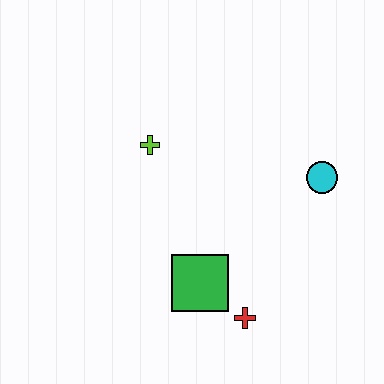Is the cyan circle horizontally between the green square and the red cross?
No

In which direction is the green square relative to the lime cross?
The green square is below the lime cross.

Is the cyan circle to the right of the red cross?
Yes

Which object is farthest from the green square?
The cyan circle is farthest from the green square.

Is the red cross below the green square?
Yes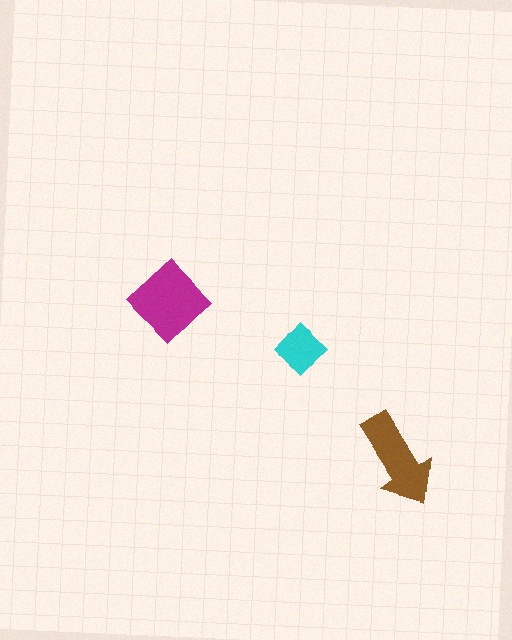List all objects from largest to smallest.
The magenta diamond, the brown arrow, the cyan diamond.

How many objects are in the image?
There are 3 objects in the image.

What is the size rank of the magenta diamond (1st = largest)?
1st.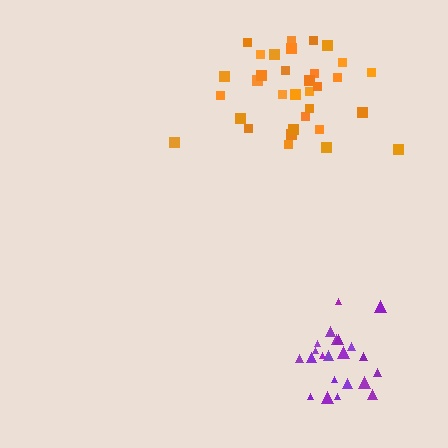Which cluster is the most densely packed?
Purple.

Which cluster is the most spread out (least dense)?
Orange.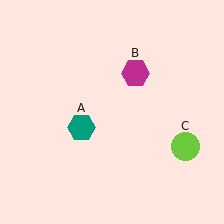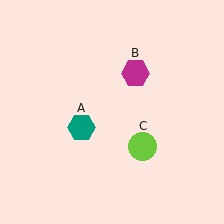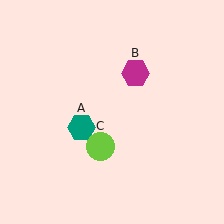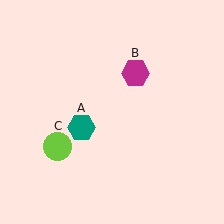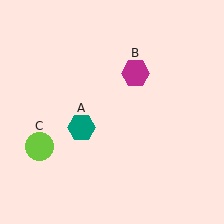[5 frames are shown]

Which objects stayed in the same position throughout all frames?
Teal hexagon (object A) and magenta hexagon (object B) remained stationary.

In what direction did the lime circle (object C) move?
The lime circle (object C) moved left.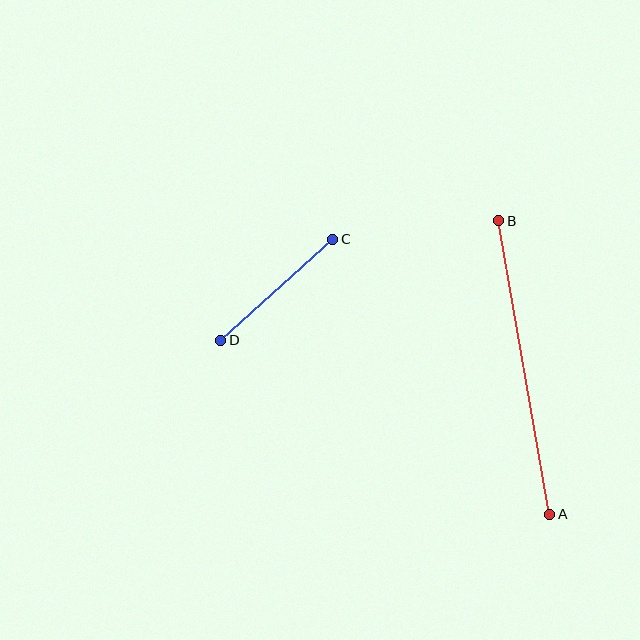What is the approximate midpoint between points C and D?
The midpoint is at approximately (277, 290) pixels.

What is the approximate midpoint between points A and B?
The midpoint is at approximately (524, 367) pixels.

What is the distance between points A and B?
The distance is approximately 298 pixels.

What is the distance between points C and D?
The distance is approximately 151 pixels.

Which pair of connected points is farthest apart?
Points A and B are farthest apart.